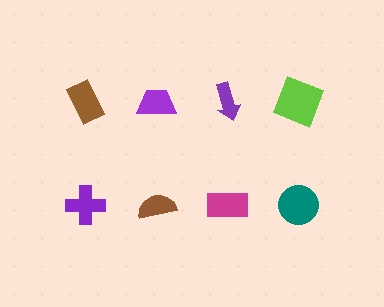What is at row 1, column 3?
A purple arrow.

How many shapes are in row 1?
4 shapes.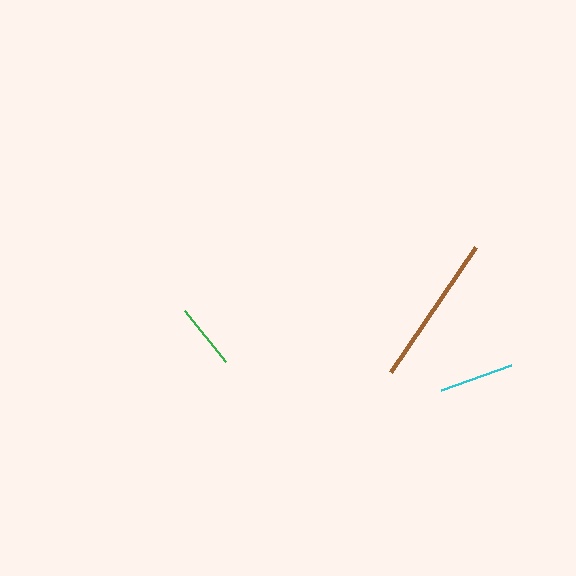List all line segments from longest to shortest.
From longest to shortest: brown, cyan, green.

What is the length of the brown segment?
The brown segment is approximately 152 pixels long.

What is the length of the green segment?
The green segment is approximately 65 pixels long.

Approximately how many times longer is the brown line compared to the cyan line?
The brown line is approximately 2.0 times the length of the cyan line.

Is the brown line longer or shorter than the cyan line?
The brown line is longer than the cyan line.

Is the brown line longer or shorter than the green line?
The brown line is longer than the green line.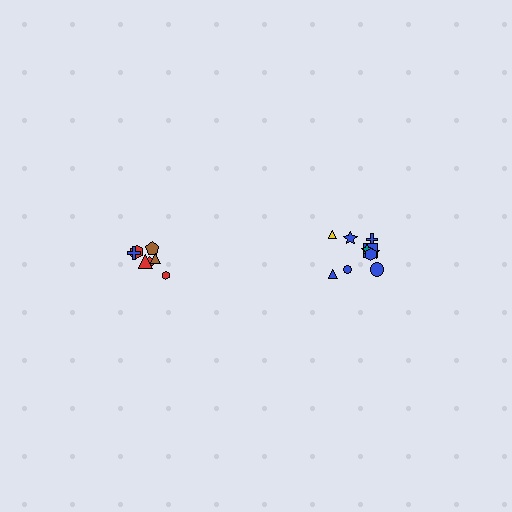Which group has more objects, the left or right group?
The right group.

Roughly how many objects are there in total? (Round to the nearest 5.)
Roughly 20 objects in total.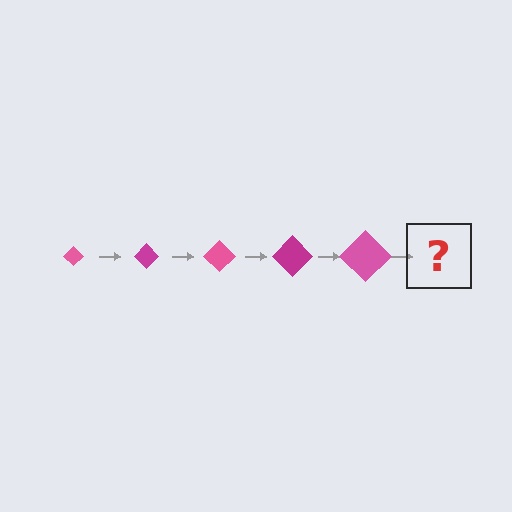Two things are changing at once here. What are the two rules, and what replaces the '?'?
The two rules are that the diamond grows larger each step and the color cycles through pink and magenta. The '?' should be a magenta diamond, larger than the previous one.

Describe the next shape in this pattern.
It should be a magenta diamond, larger than the previous one.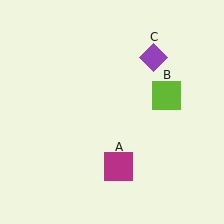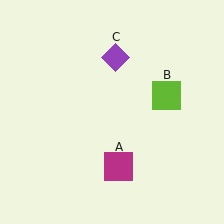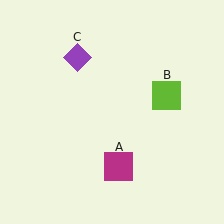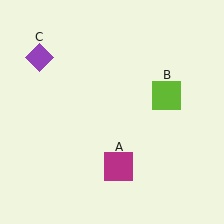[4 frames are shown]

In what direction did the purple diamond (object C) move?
The purple diamond (object C) moved left.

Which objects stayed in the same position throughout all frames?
Magenta square (object A) and lime square (object B) remained stationary.